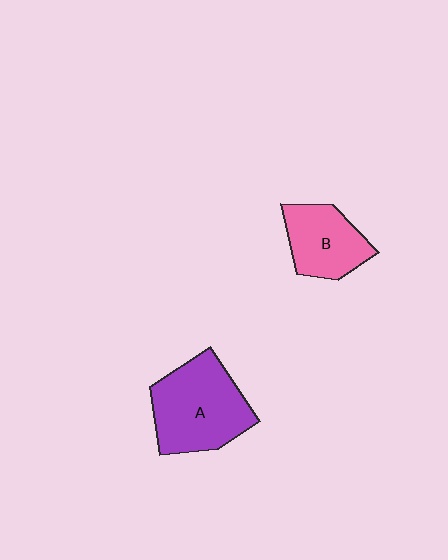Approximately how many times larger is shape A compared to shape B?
Approximately 1.5 times.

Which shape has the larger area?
Shape A (purple).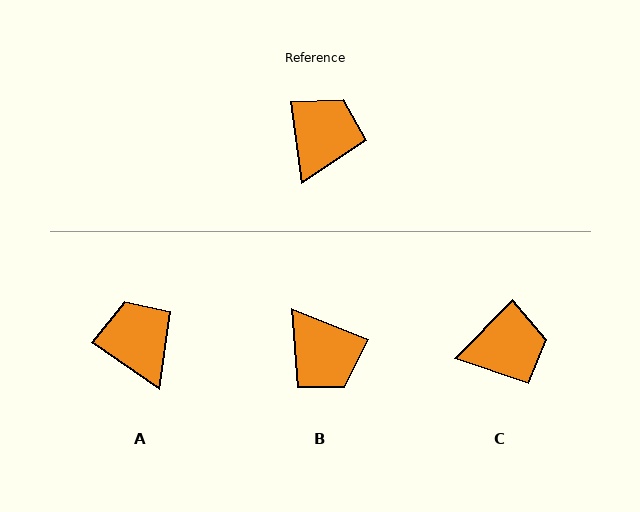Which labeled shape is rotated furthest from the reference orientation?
B, about 119 degrees away.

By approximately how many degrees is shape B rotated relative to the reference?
Approximately 119 degrees clockwise.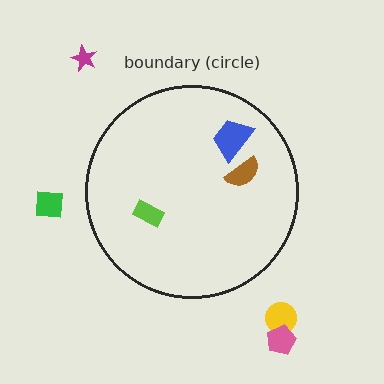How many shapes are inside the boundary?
3 inside, 4 outside.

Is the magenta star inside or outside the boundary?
Outside.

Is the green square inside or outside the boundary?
Outside.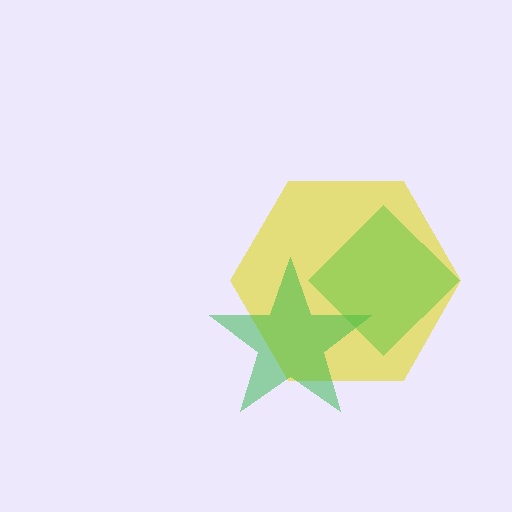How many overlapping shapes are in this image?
There are 3 overlapping shapes in the image.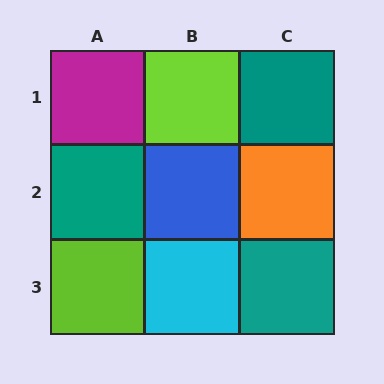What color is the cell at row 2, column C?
Orange.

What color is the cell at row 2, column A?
Teal.